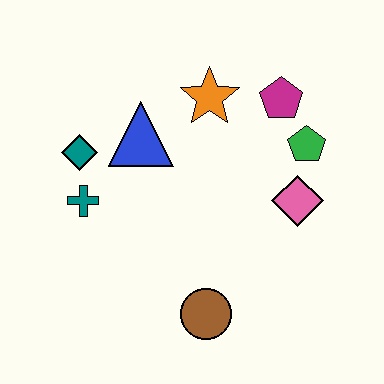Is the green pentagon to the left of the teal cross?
No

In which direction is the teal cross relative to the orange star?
The teal cross is to the left of the orange star.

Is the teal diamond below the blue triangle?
Yes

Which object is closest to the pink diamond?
The green pentagon is closest to the pink diamond.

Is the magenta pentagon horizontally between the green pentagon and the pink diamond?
No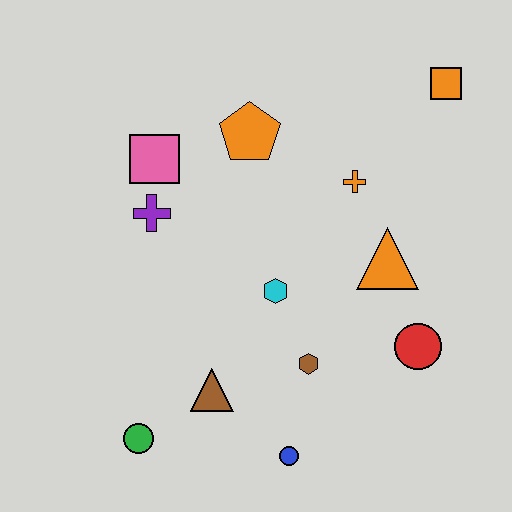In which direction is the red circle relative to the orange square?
The red circle is below the orange square.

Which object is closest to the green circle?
The brown triangle is closest to the green circle.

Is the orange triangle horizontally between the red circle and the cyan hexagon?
Yes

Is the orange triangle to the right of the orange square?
No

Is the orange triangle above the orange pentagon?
No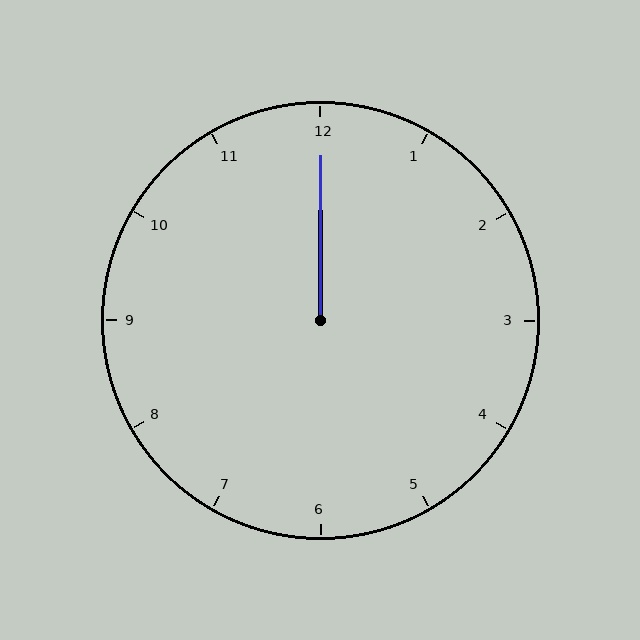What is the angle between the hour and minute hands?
Approximately 0 degrees.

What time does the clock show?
12:00.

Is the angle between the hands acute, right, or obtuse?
It is acute.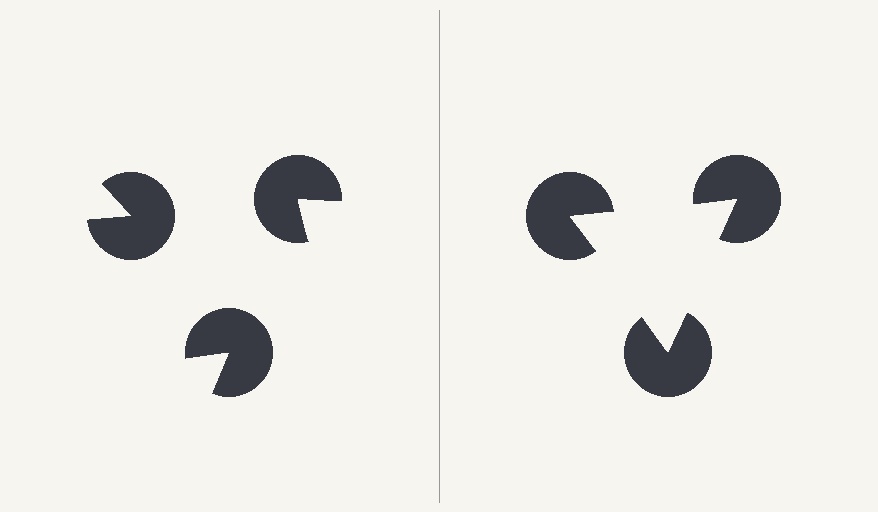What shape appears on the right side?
An illusory triangle.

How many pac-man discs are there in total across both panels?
6 — 3 on each side.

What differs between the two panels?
The pac-man discs are positioned identically on both sides; only the wedge orientations differ. On the right they align to a triangle; on the left they are misaligned.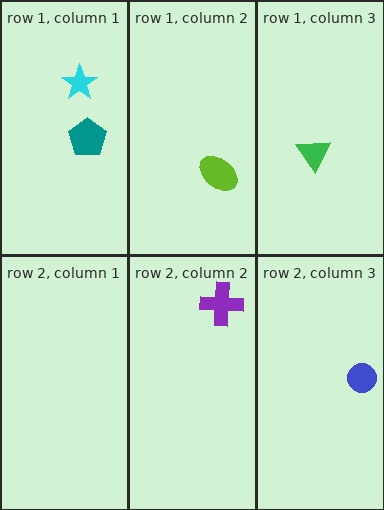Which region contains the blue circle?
The row 2, column 3 region.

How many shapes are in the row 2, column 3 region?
1.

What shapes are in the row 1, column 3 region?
The green triangle.